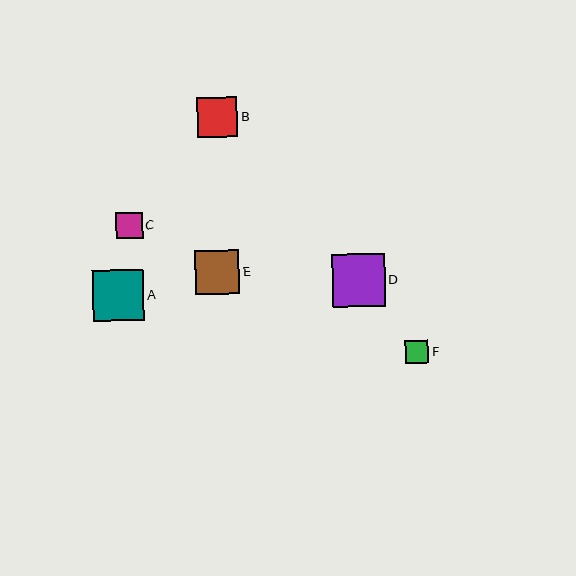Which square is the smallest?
Square F is the smallest with a size of approximately 23 pixels.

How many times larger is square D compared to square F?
Square D is approximately 2.3 times the size of square F.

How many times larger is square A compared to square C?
Square A is approximately 1.9 times the size of square C.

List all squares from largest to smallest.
From largest to smallest: D, A, E, B, C, F.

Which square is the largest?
Square D is the largest with a size of approximately 53 pixels.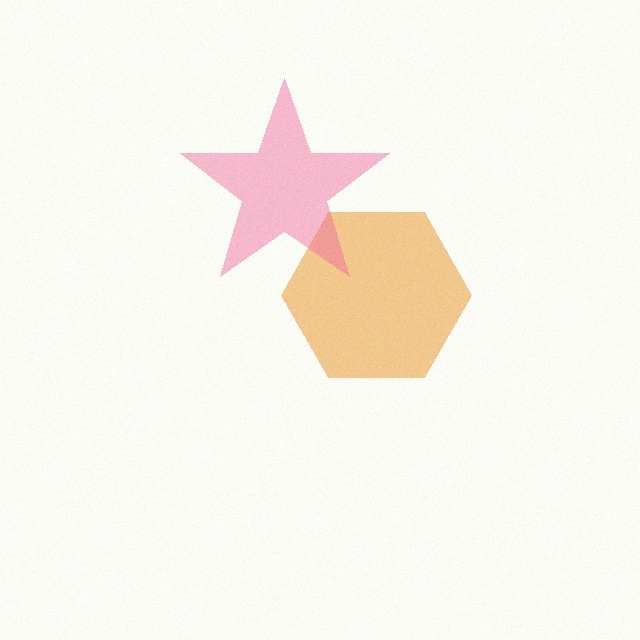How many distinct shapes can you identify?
There are 2 distinct shapes: an orange hexagon, a pink star.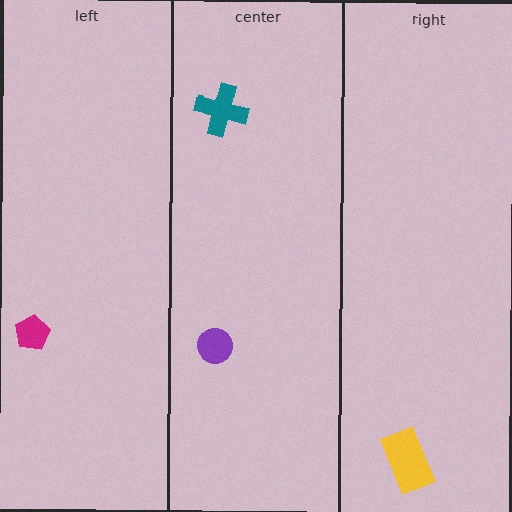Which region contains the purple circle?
The center region.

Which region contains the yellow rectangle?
The right region.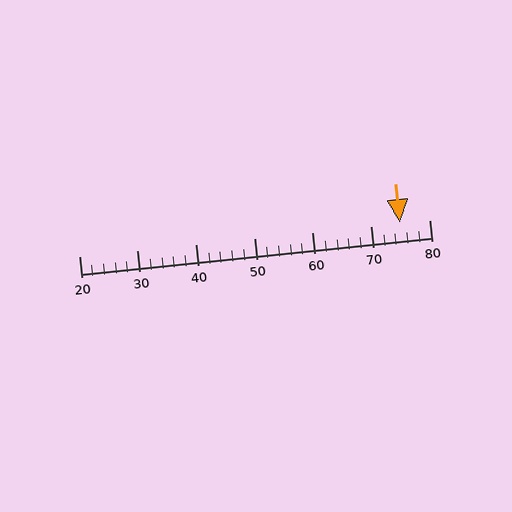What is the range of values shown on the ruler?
The ruler shows values from 20 to 80.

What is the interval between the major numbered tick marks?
The major tick marks are spaced 10 units apart.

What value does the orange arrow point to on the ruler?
The orange arrow points to approximately 75.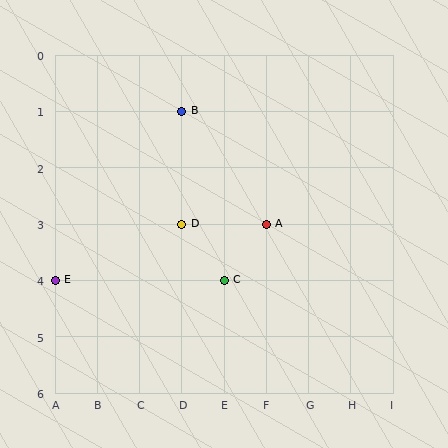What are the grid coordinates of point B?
Point B is at grid coordinates (D, 1).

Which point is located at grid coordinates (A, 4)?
Point E is at (A, 4).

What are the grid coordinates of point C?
Point C is at grid coordinates (E, 4).